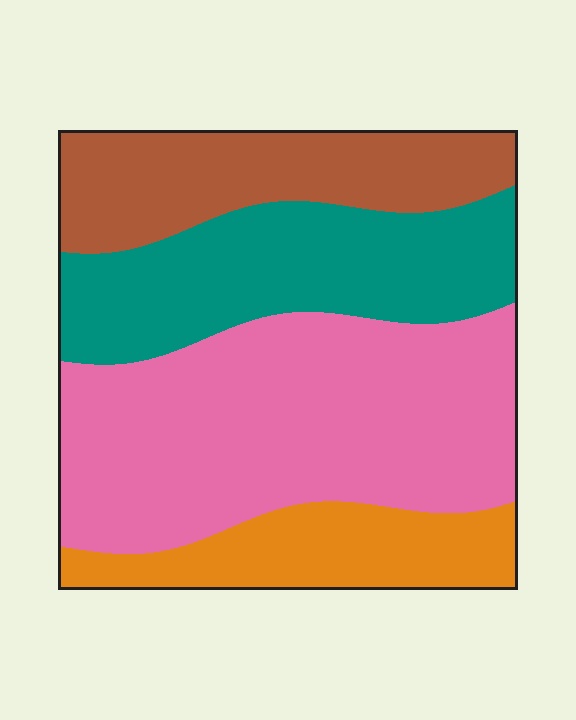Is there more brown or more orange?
Brown.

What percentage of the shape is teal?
Teal takes up about one quarter (1/4) of the shape.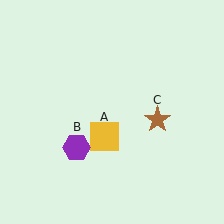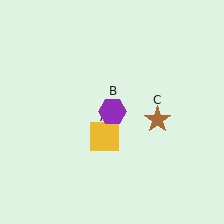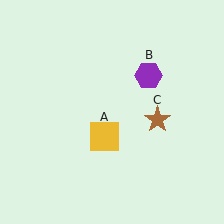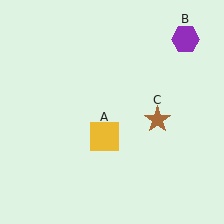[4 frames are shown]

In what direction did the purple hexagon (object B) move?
The purple hexagon (object B) moved up and to the right.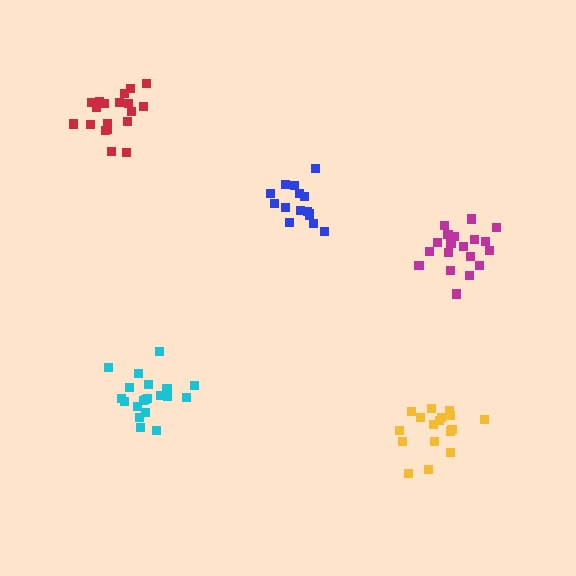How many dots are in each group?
Group 1: 17 dots, Group 2: 20 dots, Group 3: 15 dots, Group 4: 19 dots, Group 5: 20 dots (91 total).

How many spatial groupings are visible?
There are 5 spatial groupings.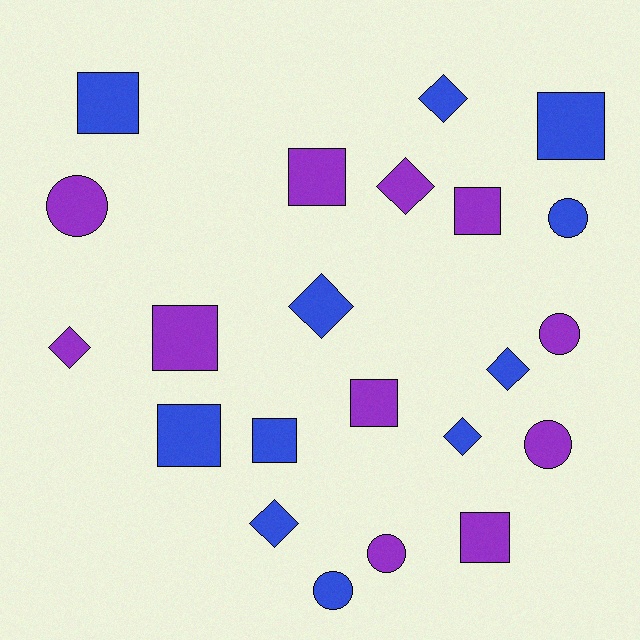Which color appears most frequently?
Purple, with 11 objects.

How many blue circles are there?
There are 2 blue circles.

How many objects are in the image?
There are 22 objects.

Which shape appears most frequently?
Square, with 9 objects.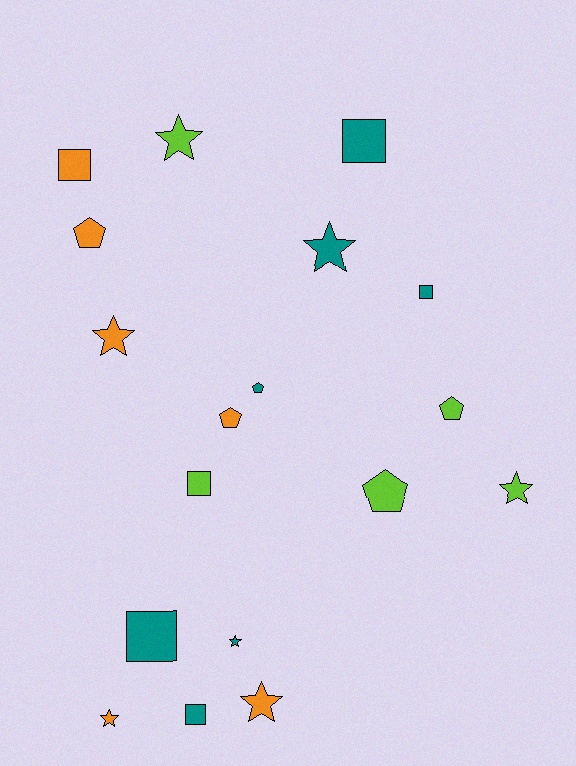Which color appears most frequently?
Teal, with 7 objects.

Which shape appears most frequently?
Star, with 7 objects.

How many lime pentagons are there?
There are 2 lime pentagons.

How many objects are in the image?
There are 18 objects.